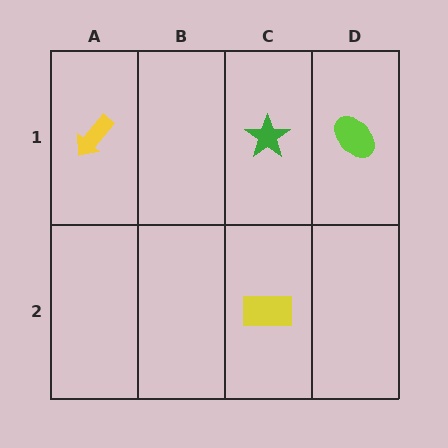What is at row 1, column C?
A green star.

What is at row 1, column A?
A yellow arrow.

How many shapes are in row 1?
3 shapes.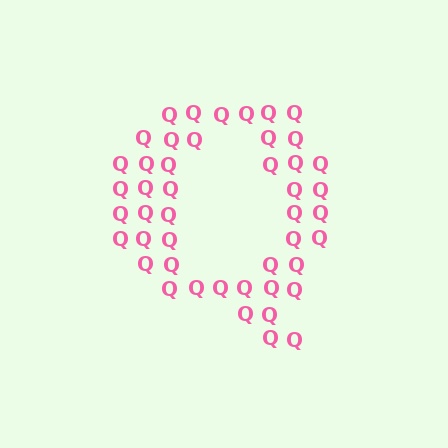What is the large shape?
The large shape is the letter Q.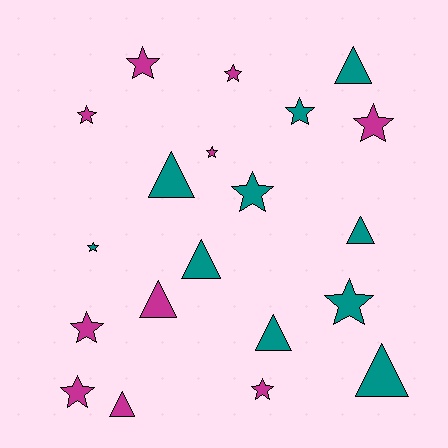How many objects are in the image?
There are 20 objects.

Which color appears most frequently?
Magenta, with 10 objects.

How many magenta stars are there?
There are 8 magenta stars.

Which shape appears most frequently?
Star, with 12 objects.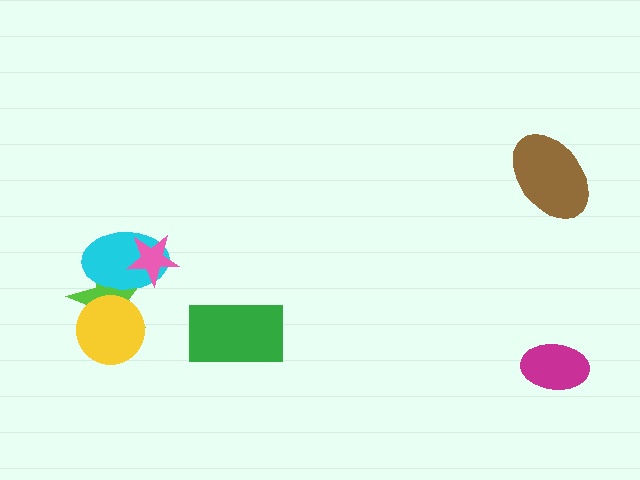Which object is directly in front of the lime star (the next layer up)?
The cyan ellipse is directly in front of the lime star.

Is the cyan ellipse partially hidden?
Yes, it is partially covered by another shape.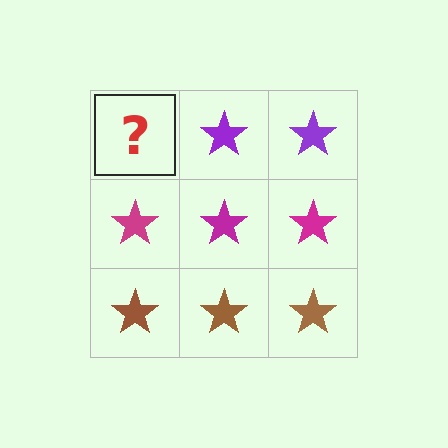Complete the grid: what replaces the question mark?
The question mark should be replaced with a purple star.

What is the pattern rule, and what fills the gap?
The rule is that each row has a consistent color. The gap should be filled with a purple star.